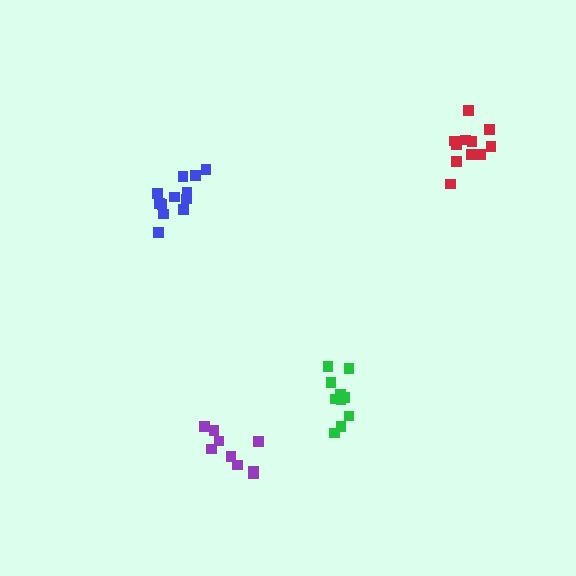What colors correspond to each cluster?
The clusters are colored: blue, green, red, purple.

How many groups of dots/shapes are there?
There are 4 groups.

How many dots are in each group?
Group 1: 12 dots, Group 2: 10 dots, Group 3: 11 dots, Group 4: 9 dots (42 total).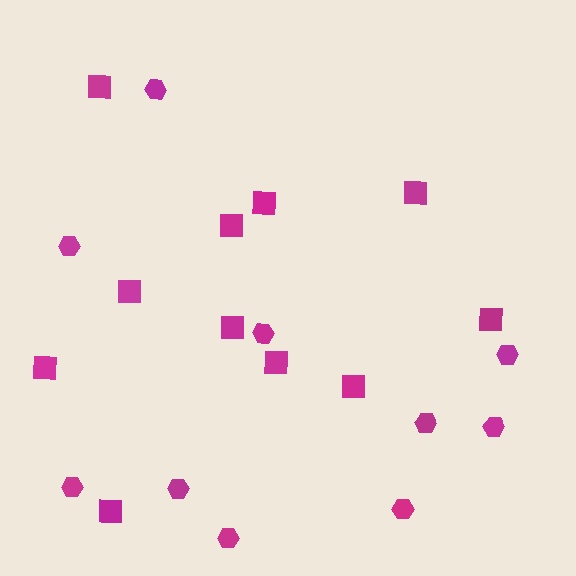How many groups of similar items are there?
There are 2 groups: one group of hexagons (10) and one group of squares (11).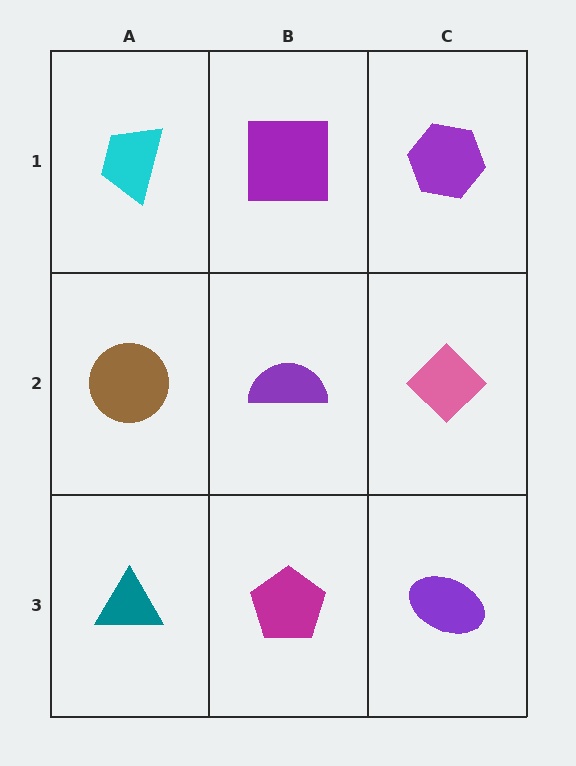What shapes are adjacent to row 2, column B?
A purple square (row 1, column B), a magenta pentagon (row 3, column B), a brown circle (row 2, column A), a pink diamond (row 2, column C).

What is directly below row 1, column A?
A brown circle.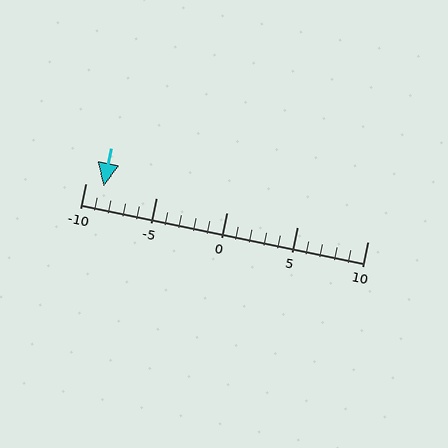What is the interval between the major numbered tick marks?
The major tick marks are spaced 5 units apart.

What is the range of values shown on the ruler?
The ruler shows values from -10 to 10.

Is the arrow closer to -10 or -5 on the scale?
The arrow is closer to -10.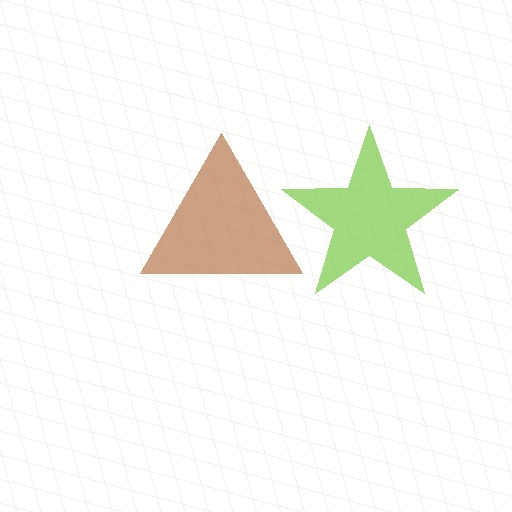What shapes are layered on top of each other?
The layered shapes are: a lime star, a brown triangle.